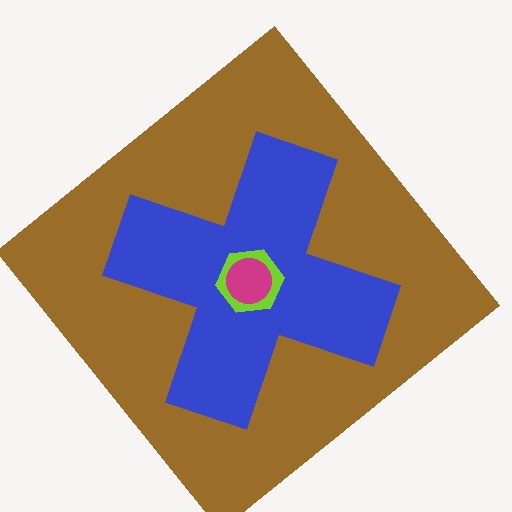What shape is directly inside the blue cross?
The lime hexagon.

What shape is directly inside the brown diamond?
The blue cross.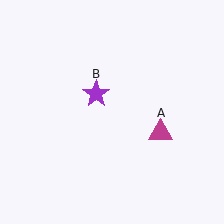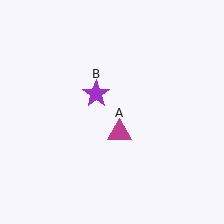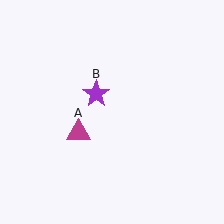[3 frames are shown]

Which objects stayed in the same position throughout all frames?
Purple star (object B) remained stationary.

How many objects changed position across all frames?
1 object changed position: magenta triangle (object A).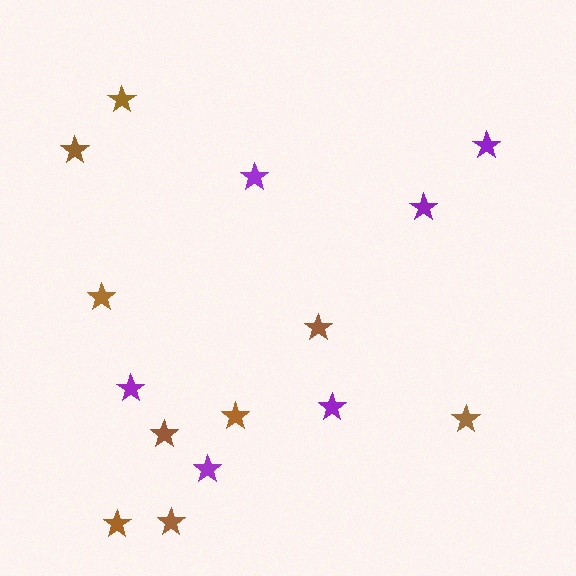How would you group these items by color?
There are 2 groups: one group of brown stars (9) and one group of purple stars (6).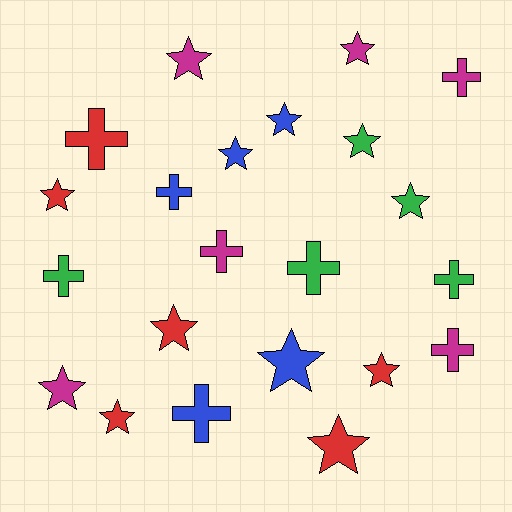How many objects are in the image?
There are 22 objects.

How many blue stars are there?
There are 3 blue stars.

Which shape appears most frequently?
Star, with 13 objects.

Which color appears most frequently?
Red, with 6 objects.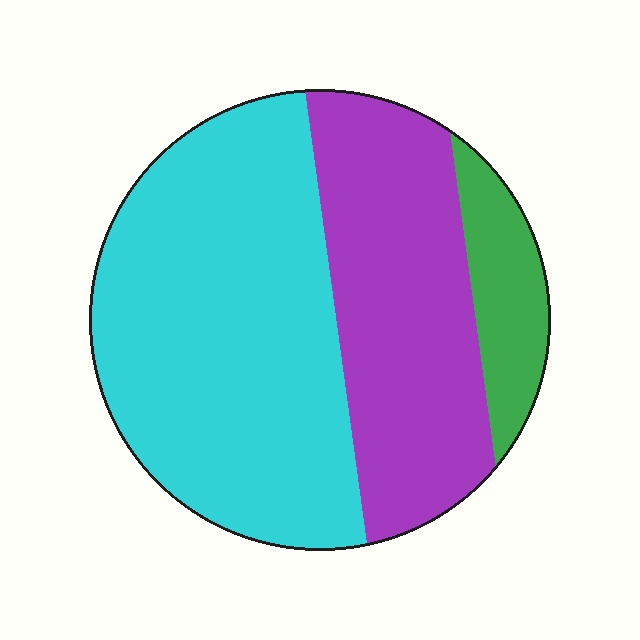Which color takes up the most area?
Cyan, at roughly 55%.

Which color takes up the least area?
Green, at roughly 10%.